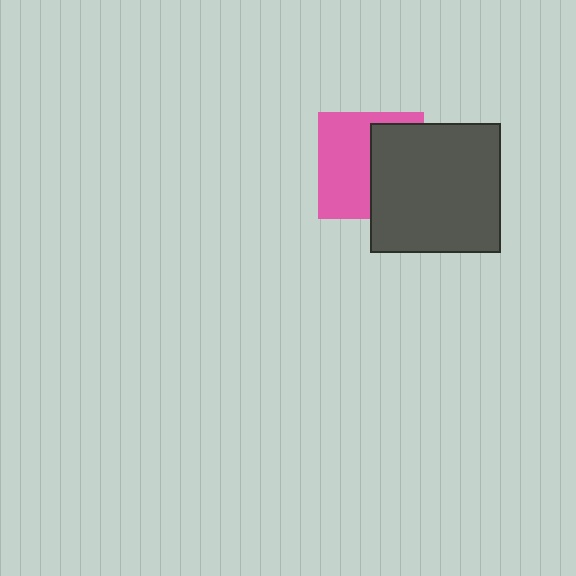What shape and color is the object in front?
The object in front is a dark gray square.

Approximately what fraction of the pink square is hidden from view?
Roughly 45% of the pink square is hidden behind the dark gray square.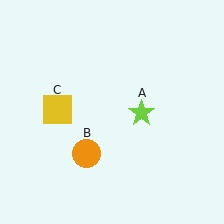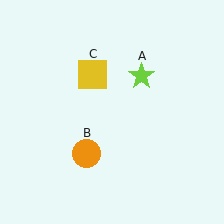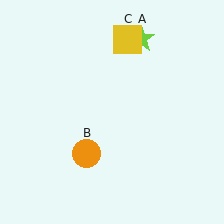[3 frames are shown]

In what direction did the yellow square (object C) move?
The yellow square (object C) moved up and to the right.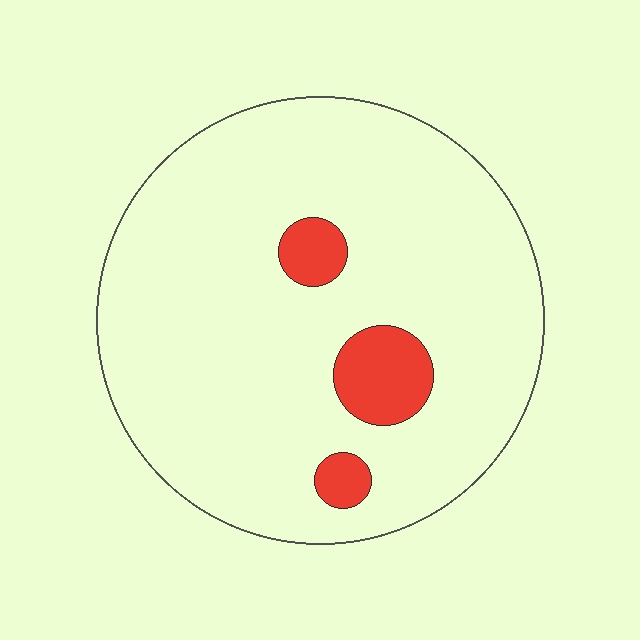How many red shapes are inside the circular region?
3.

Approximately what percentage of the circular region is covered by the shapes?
Approximately 10%.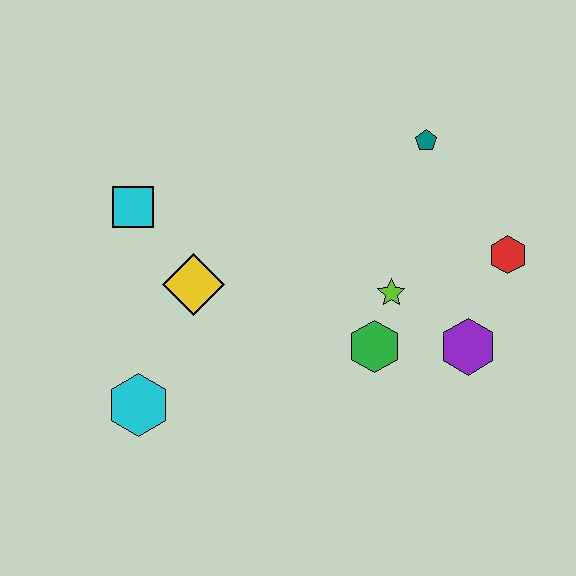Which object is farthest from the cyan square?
The red hexagon is farthest from the cyan square.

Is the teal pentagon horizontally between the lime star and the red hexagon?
Yes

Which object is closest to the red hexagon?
The purple hexagon is closest to the red hexagon.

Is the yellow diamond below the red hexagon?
Yes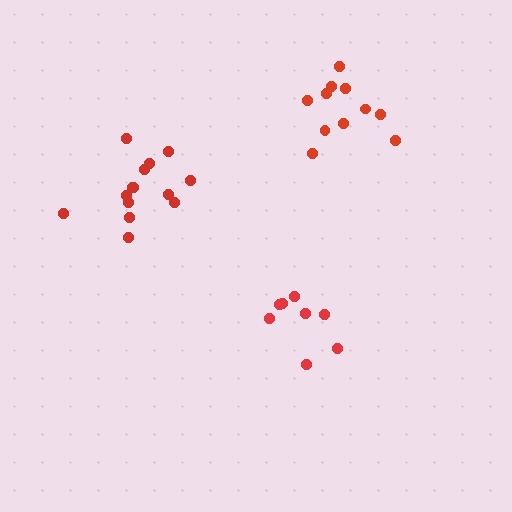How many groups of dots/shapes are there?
There are 3 groups.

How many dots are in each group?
Group 1: 8 dots, Group 2: 14 dots, Group 3: 11 dots (33 total).